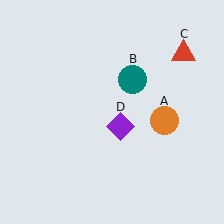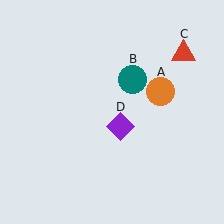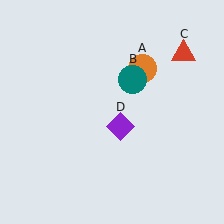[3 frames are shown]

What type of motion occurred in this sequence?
The orange circle (object A) rotated counterclockwise around the center of the scene.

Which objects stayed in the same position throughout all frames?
Teal circle (object B) and red triangle (object C) and purple diamond (object D) remained stationary.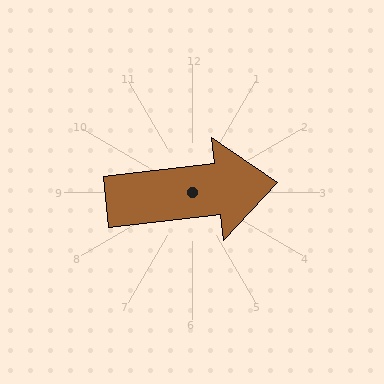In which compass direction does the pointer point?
East.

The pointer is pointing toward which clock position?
Roughly 3 o'clock.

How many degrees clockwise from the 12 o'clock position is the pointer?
Approximately 83 degrees.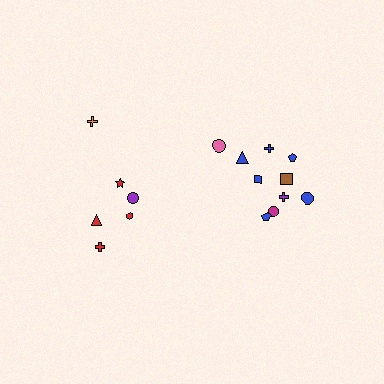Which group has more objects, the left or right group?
The right group.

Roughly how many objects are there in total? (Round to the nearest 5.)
Roughly 15 objects in total.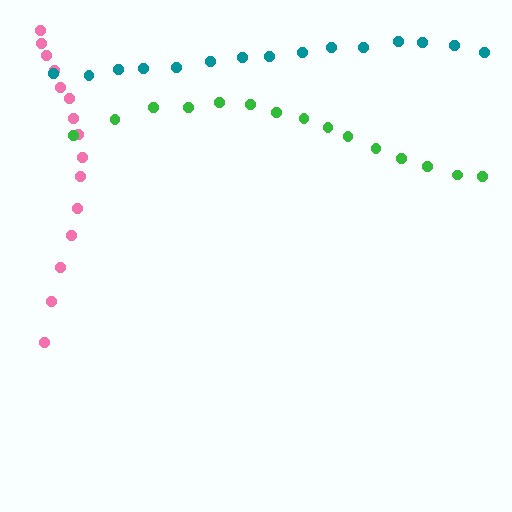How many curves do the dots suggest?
There are 3 distinct paths.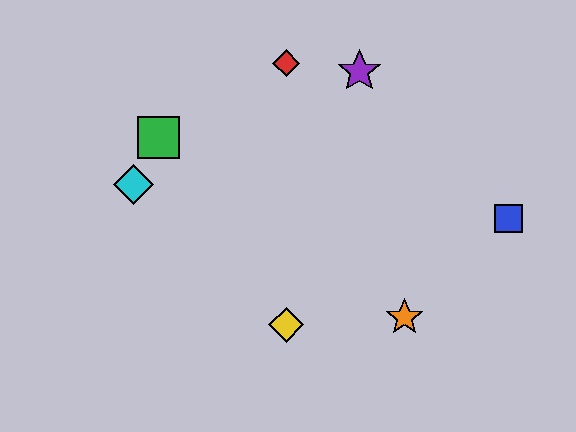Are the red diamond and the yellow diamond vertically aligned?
Yes, both are at x≈286.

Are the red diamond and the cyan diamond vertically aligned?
No, the red diamond is at x≈286 and the cyan diamond is at x≈133.